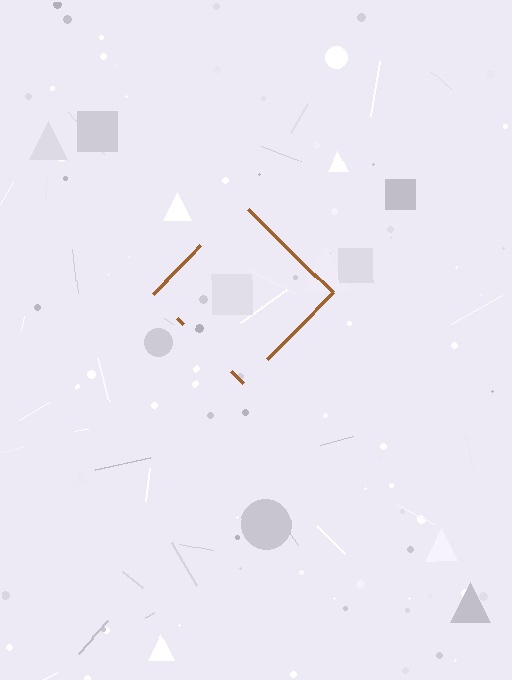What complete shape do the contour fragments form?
The contour fragments form a diamond.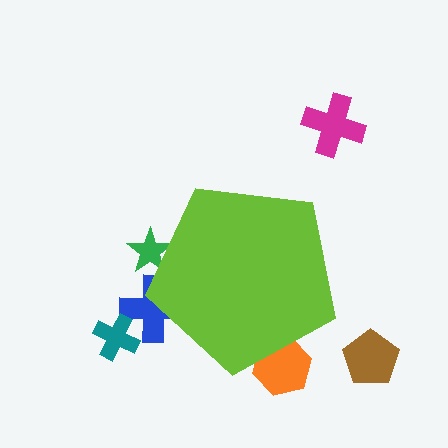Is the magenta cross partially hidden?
No, the magenta cross is fully visible.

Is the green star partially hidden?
Yes, the green star is partially hidden behind the lime pentagon.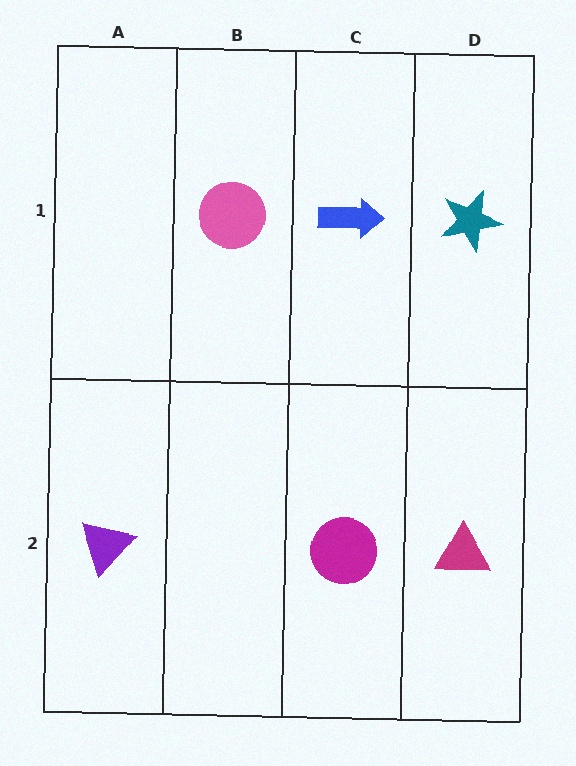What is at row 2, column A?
A purple triangle.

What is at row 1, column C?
A blue arrow.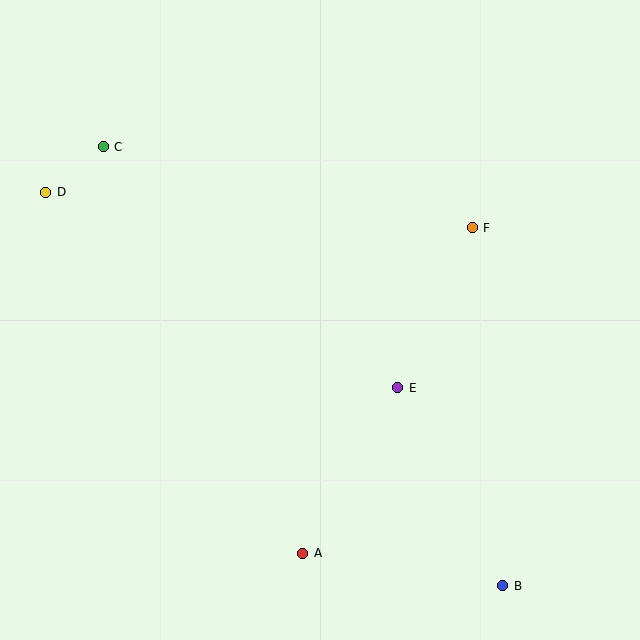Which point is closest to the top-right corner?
Point F is closest to the top-right corner.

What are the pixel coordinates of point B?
Point B is at (503, 586).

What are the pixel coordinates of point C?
Point C is at (103, 147).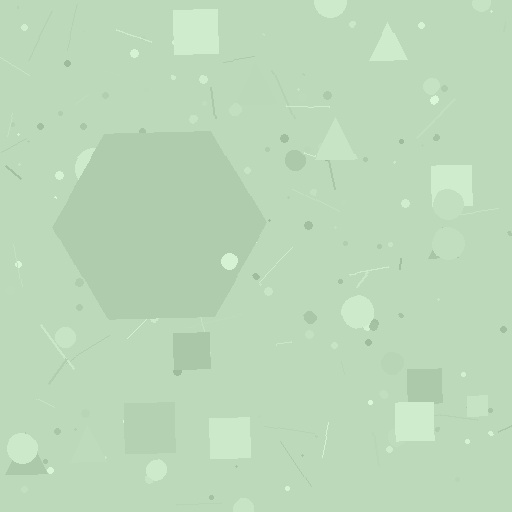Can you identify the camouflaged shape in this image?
The camouflaged shape is a hexagon.